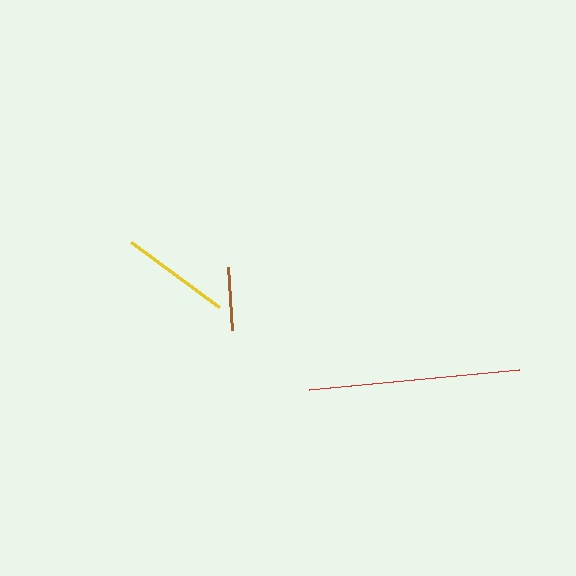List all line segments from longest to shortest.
From longest to shortest: red, yellow, brown.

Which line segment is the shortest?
The brown line is the shortest at approximately 64 pixels.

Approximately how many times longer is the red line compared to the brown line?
The red line is approximately 3.3 times the length of the brown line.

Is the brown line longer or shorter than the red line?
The red line is longer than the brown line.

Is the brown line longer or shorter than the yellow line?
The yellow line is longer than the brown line.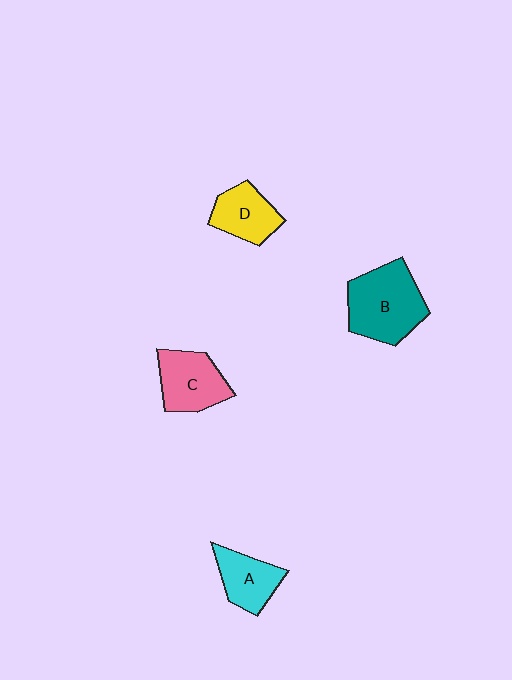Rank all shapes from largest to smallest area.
From largest to smallest: B (teal), C (pink), D (yellow), A (cyan).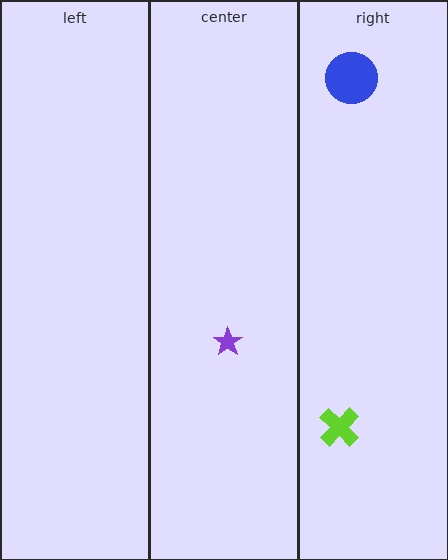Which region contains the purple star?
The center region.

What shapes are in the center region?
The purple star.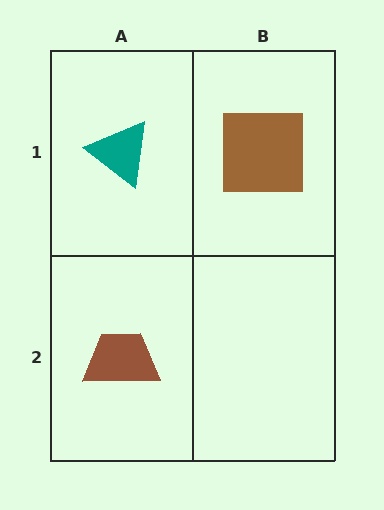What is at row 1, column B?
A brown square.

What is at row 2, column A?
A brown trapezoid.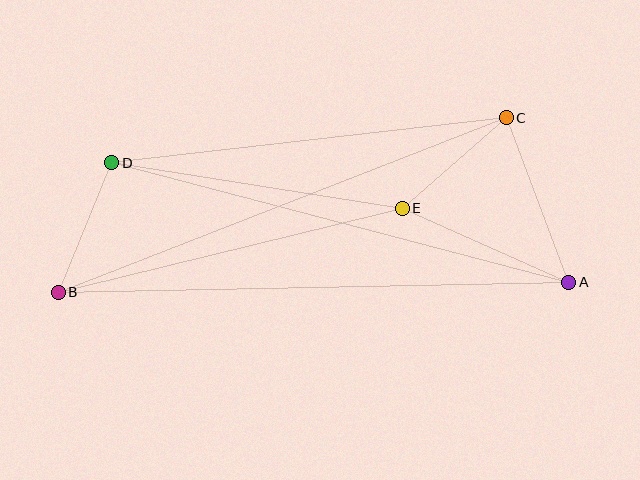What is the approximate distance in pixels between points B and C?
The distance between B and C is approximately 481 pixels.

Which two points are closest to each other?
Points C and E are closest to each other.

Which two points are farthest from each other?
Points A and B are farthest from each other.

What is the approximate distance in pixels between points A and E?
The distance between A and E is approximately 182 pixels.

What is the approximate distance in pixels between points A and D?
The distance between A and D is approximately 472 pixels.